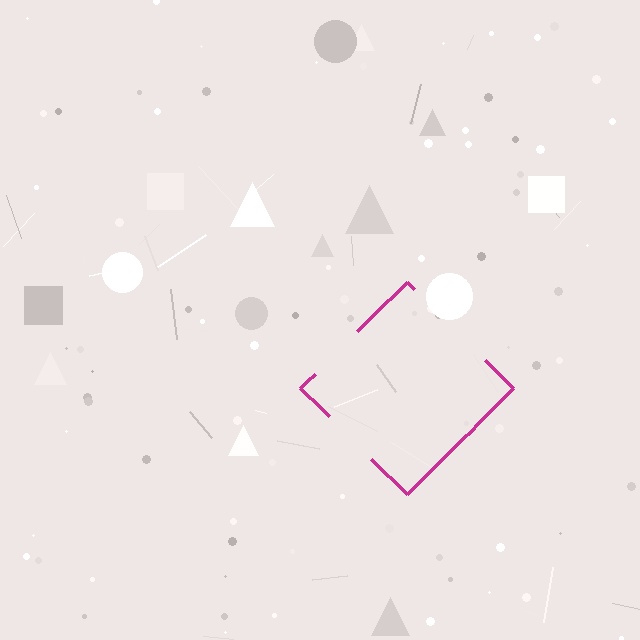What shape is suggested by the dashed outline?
The dashed outline suggests a diamond.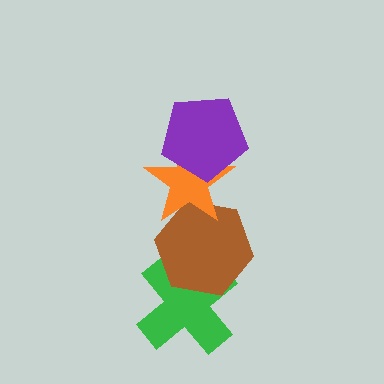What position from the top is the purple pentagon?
The purple pentagon is 1st from the top.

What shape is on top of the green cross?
The brown hexagon is on top of the green cross.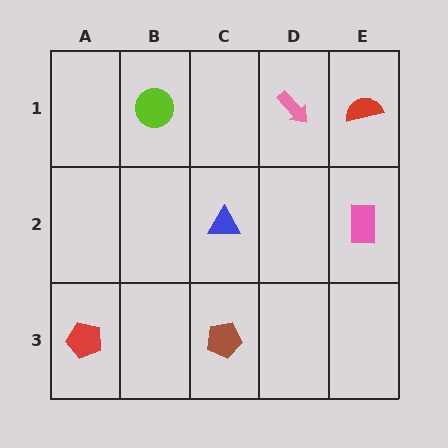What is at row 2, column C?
A blue triangle.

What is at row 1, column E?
A red semicircle.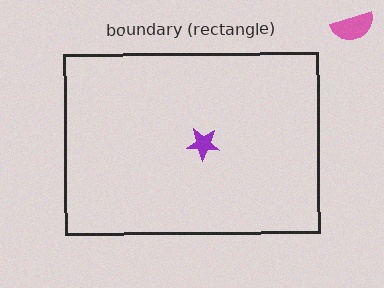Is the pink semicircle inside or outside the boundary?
Outside.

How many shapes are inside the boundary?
1 inside, 1 outside.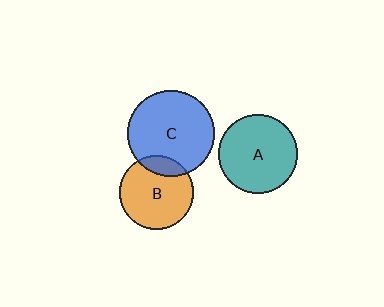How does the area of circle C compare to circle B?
Approximately 1.4 times.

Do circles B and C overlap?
Yes.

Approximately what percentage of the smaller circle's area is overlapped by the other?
Approximately 15%.